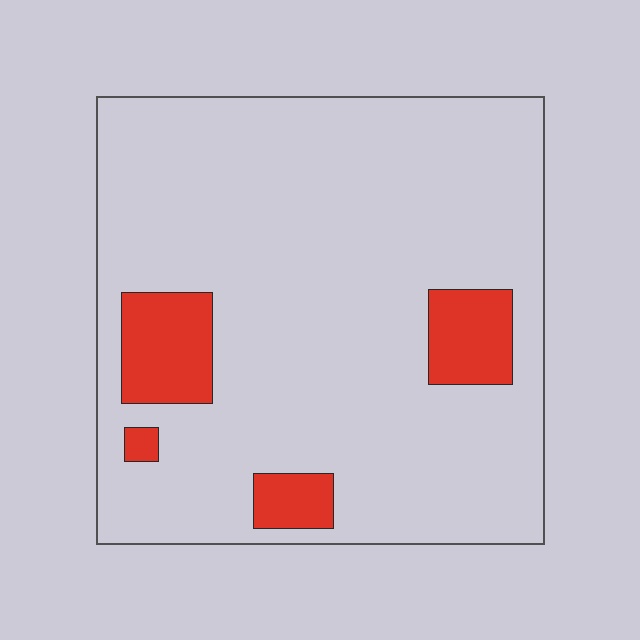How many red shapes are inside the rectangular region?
4.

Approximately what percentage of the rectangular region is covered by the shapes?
Approximately 10%.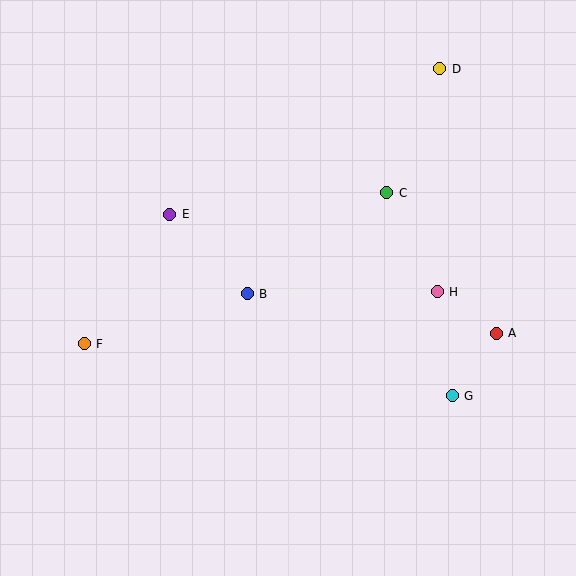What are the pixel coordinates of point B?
Point B is at (247, 294).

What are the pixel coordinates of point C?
Point C is at (387, 193).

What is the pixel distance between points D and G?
The distance between D and G is 327 pixels.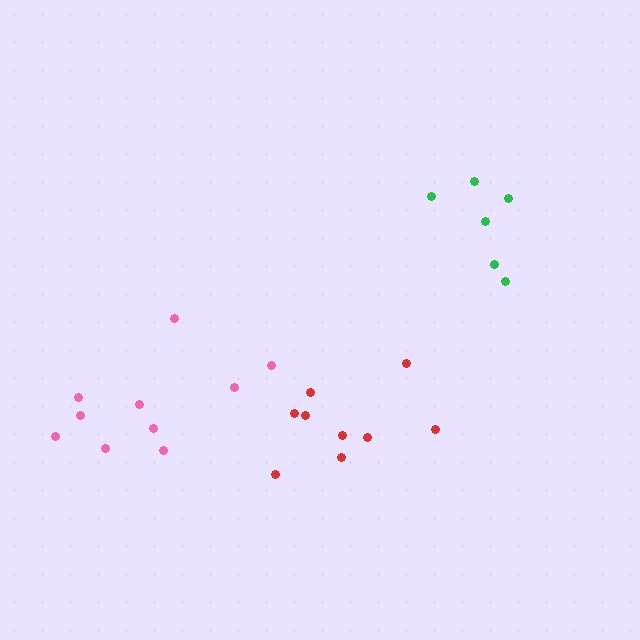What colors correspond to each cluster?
The clusters are colored: green, pink, red.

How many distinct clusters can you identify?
There are 3 distinct clusters.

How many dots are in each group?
Group 1: 6 dots, Group 2: 10 dots, Group 3: 9 dots (25 total).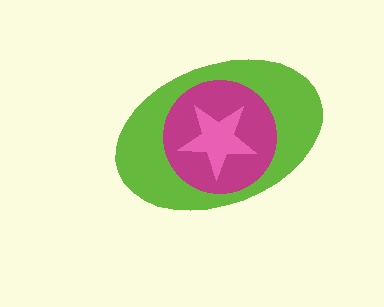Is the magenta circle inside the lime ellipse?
Yes.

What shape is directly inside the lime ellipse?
The magenta circle.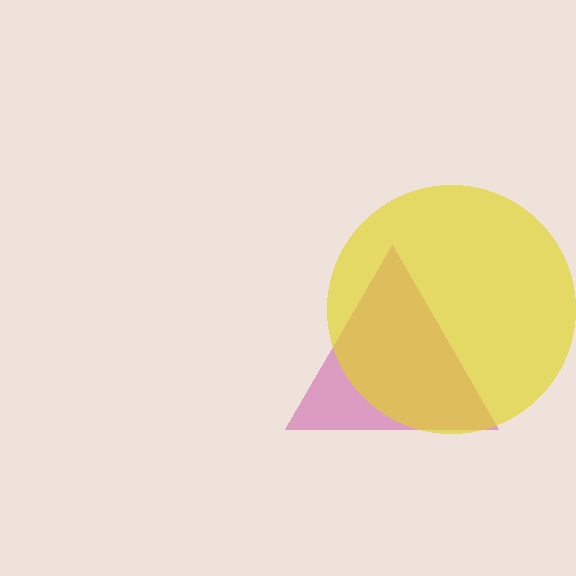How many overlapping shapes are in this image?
There are 2 overlapping shapes in the image.